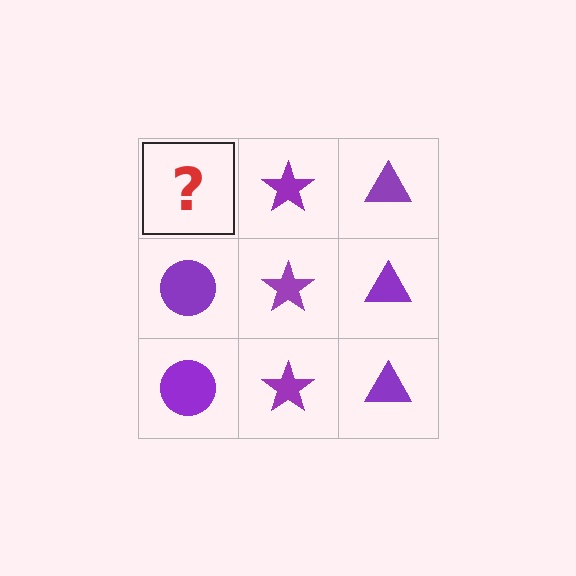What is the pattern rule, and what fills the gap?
The rule is that each column has a consistent shape. The gap should be filled with a purple circle.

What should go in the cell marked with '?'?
The missing cell should contain a purple circle.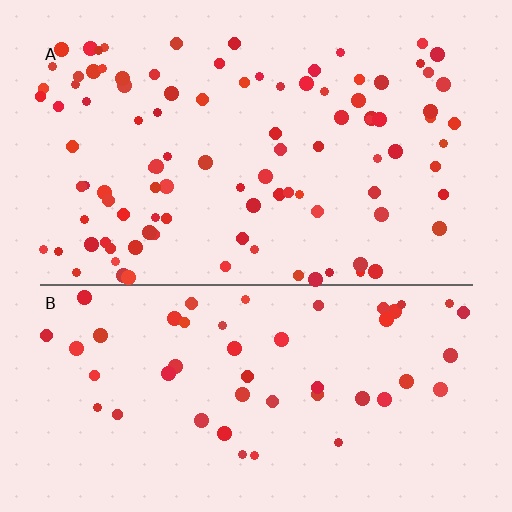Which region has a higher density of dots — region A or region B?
A (the top).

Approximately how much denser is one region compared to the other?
Approximately 2.0× — region A over region B.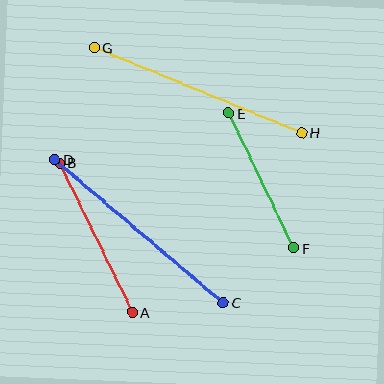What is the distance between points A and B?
The distance is approximately 167 pixels.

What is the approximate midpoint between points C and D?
The midpoint is at approximately (139, 231) pixels.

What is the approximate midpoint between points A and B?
The midpoint is at approximately (96, 238) pixels.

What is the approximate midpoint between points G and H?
The midpoint is at approximately (198, 90) pixels.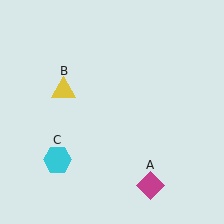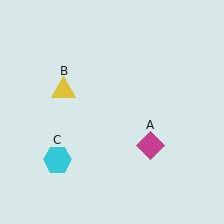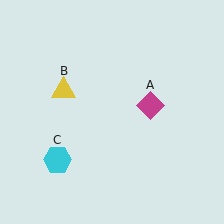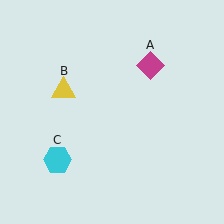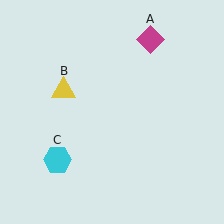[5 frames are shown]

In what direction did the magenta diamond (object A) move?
The magenta diamond (object A) moved up.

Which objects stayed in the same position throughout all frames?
Yellow triangle (object B) and cyan hexagon (object C) remained stationary.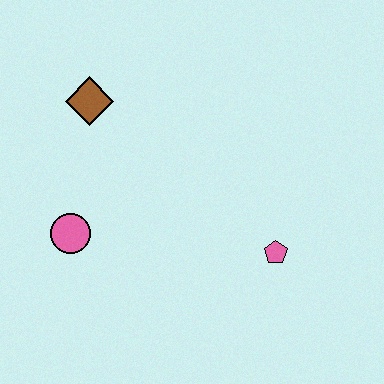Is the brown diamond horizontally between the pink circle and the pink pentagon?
Yes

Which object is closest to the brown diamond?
The pink circle is closest to the brown diamond.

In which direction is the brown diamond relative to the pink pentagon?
The brown diamond is to the left of the pink pentagon.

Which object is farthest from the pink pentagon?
The brown diamond is farthest from the pink pentagon.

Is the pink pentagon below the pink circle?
Yes